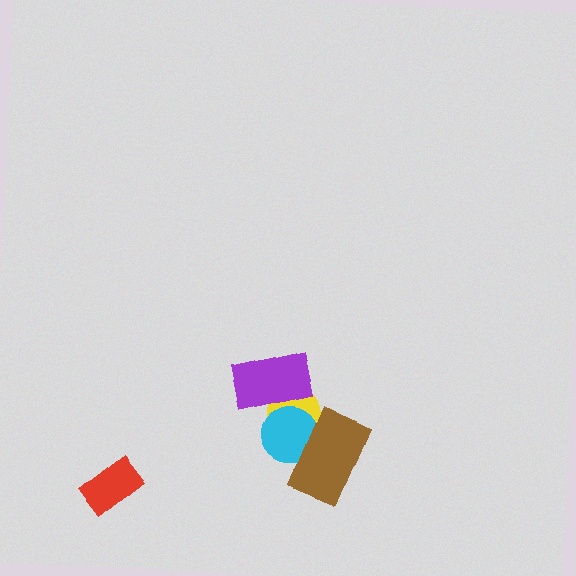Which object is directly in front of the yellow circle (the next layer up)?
The cyan circle is directly in front of the yellow circle.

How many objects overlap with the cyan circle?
3 objects overlap with the cyan circle.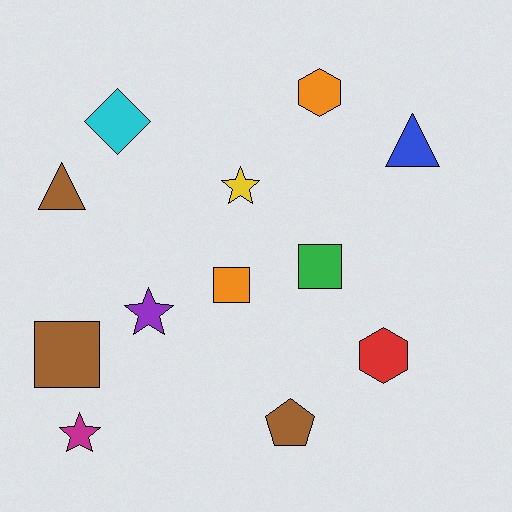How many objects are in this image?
There are 12 objects.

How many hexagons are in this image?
There are 2 hexagons.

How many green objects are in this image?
There is 1 green object.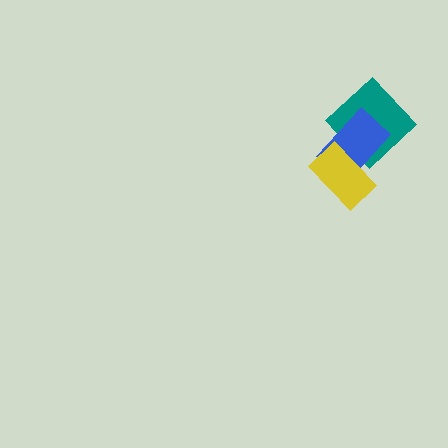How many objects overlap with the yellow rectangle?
1 object overlaps with the yellow rectangle.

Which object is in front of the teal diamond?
The blue rectangle is in front of the teal diamond.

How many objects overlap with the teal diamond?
1 object overlaps with the teal diamond.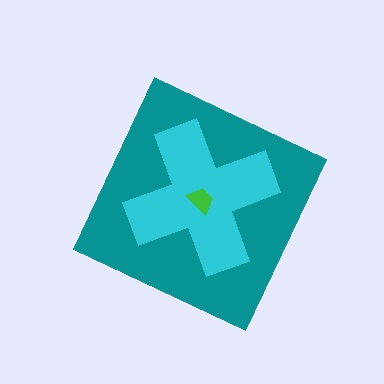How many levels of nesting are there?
3.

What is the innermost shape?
The green trapezoid.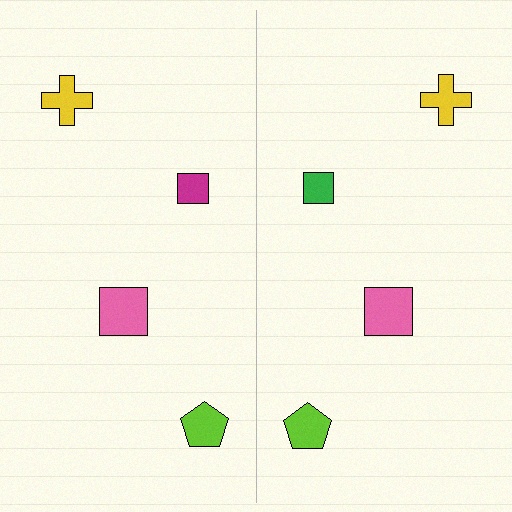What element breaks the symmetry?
The green square on the right side breaks the symmetry — its mirror counterpart is magenta.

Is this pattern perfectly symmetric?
No, the pattern is not perfectly symmetric. The green square on the right side breaks the symmetry — its mirror counterpart is magenta.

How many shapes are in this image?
There are 8 shapes in this image.